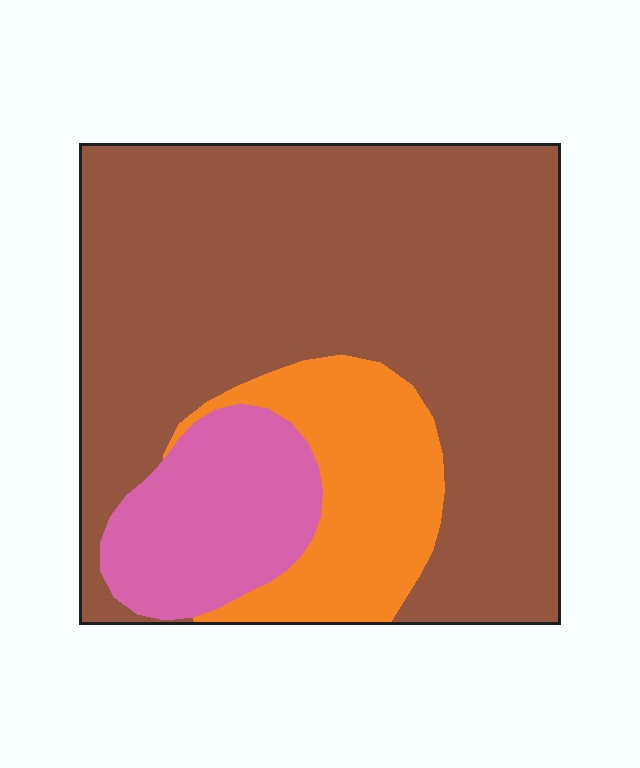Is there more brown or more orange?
Brown.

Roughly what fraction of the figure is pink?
Pink covers around 15% of the figure.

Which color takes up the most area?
Brown, at roughly 70%.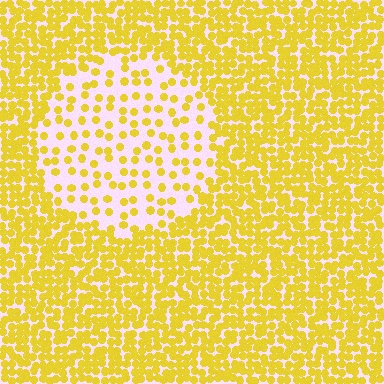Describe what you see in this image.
The image contains small yellow elements arranged at two different densities. A circle-shaped region is visible where the elements are less densely packed than the surrounding area.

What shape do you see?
I see a circle.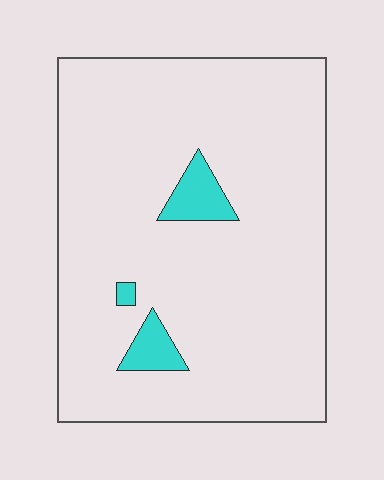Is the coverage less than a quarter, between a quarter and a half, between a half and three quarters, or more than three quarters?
Less than a quarter.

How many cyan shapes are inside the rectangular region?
3.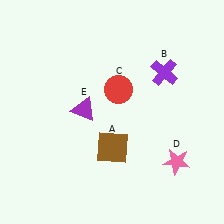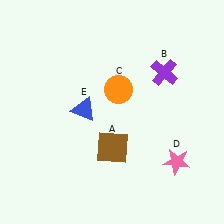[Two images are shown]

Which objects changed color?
C changed from red to orange. E changed from purple to blue.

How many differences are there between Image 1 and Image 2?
There are 2 differences between the two images.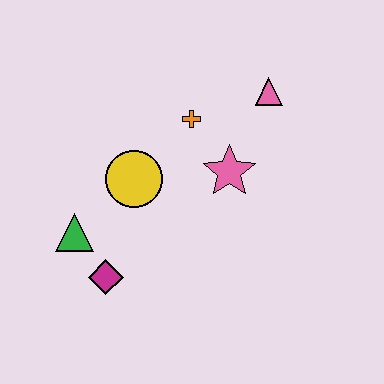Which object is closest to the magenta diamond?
The green triangle is closest to the magenta diamond.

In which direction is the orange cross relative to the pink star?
The orange cross is above the pink star.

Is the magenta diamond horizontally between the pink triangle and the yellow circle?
No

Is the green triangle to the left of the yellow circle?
Yes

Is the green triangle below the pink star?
Yes